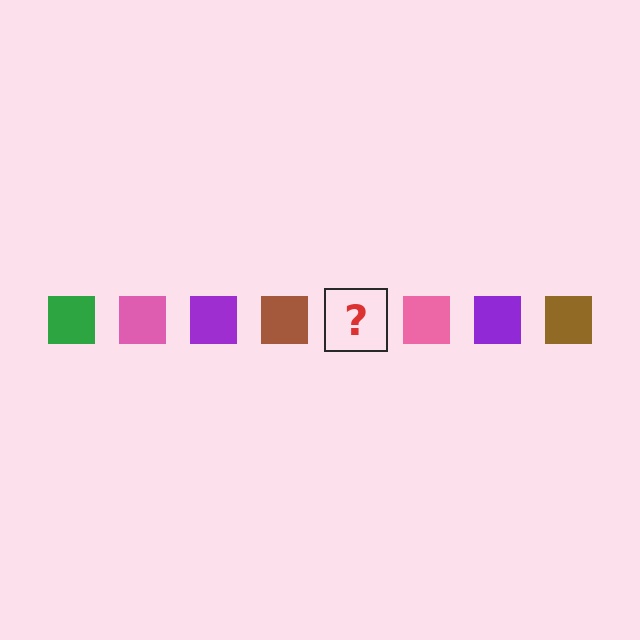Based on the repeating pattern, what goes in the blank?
The blank should be a green square.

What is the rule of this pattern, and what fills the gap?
The rule is that the pattern cycles through green, pink, purple, brown squares. The gap should be filled with a green square.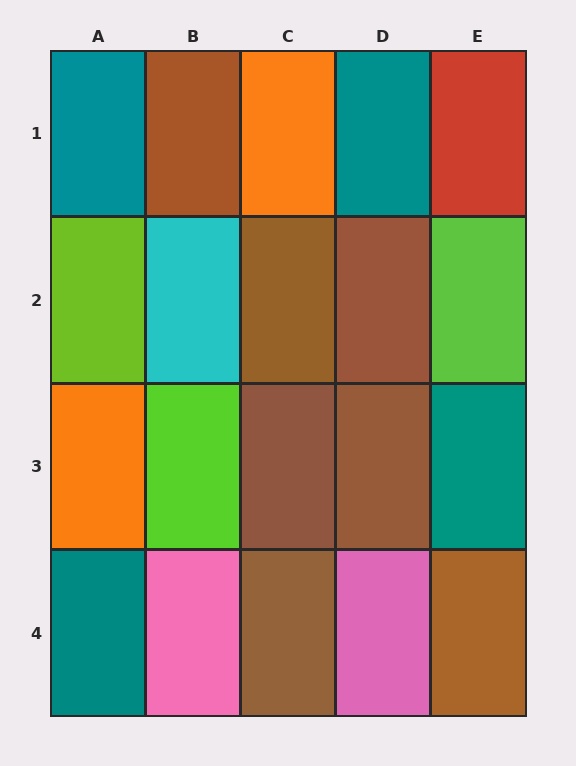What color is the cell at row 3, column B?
Lime.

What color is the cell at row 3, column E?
Teal.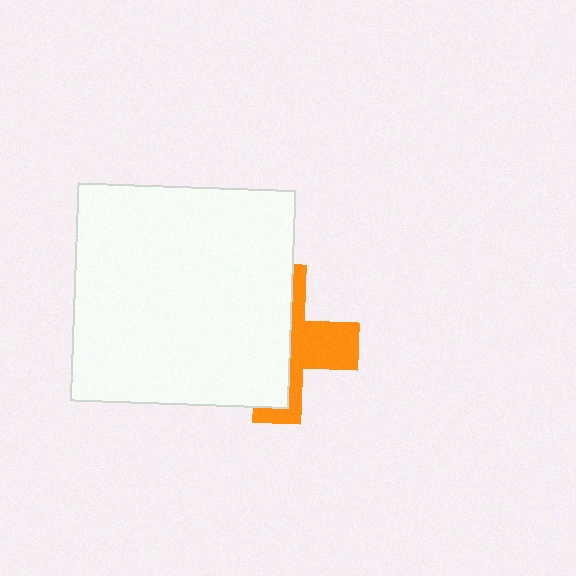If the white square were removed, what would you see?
You would see the complete orange cross.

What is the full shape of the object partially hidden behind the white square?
The partially hidden object is an orange cross.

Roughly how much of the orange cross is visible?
A small part of it is visible (roughly 39%).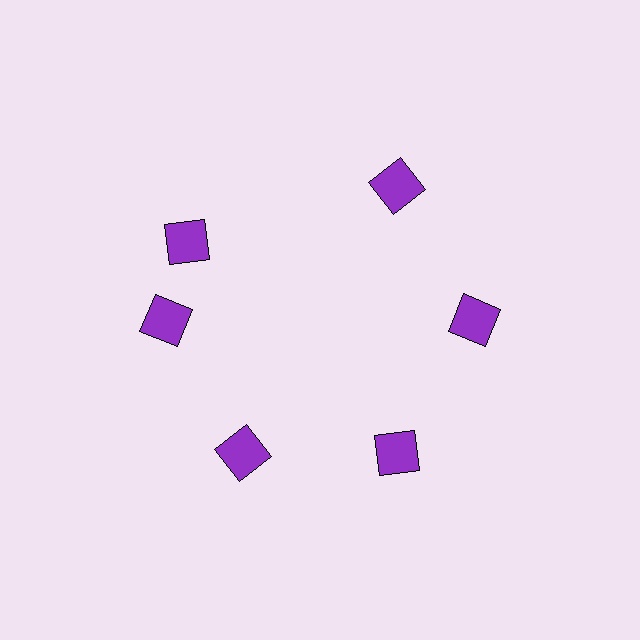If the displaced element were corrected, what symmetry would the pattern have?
It would have 6-fold rotational symmetry — the pattern would map onto itself every 60 degrees.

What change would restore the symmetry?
The symmetry would be restored by rotating it back into even spacing with its neighbors so that all 6 squares sit at equal angles and equal distance from the center.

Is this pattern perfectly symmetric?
No. The 6 purple squares are arranged in a ring, but one element near the 11 o'clock position is rotated out of alignment along the ring, breaking the 6-fold rotational symmetry.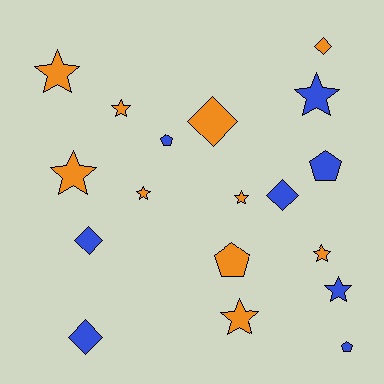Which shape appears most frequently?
Star, with 9 objects.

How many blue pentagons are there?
There are 3 blue pentagons.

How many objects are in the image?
There are 18 objects.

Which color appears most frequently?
Orange, with 10 objects.